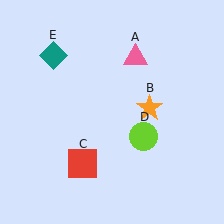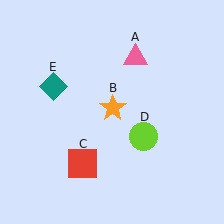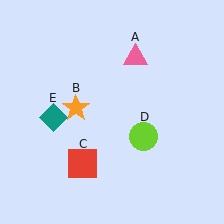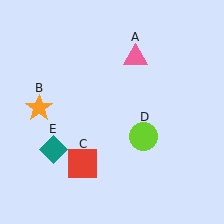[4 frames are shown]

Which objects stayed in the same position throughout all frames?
Pink triangle (object A) and red square (object C) and lime circle (object D) remained stationary.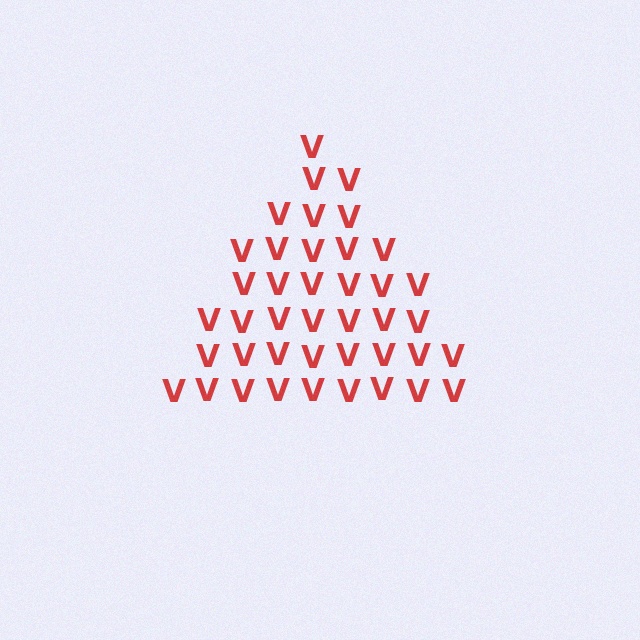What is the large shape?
The large shape is a triangle.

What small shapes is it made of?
It is made of small letter V's.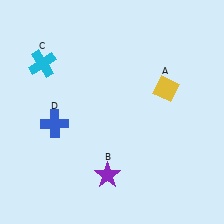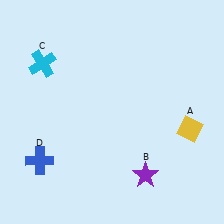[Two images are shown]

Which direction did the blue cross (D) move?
The blue cross (D) moved down.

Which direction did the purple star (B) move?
The purple star (B) moved right.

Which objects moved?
The objects that moved are: the yellow diamond (A), the purple star (B), the blue cross (D).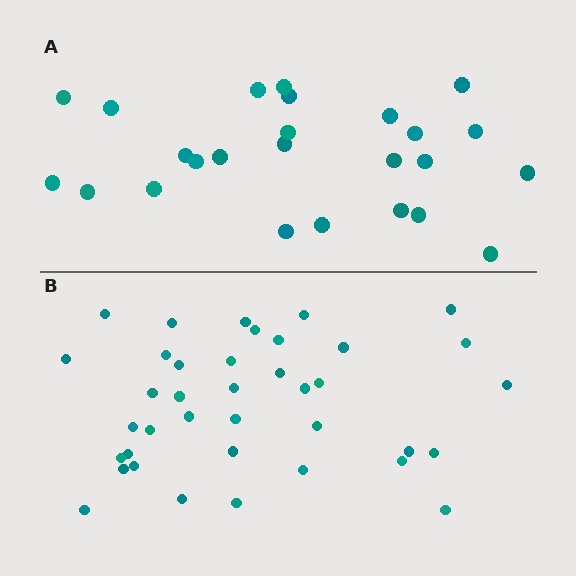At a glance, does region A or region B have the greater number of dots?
Region B (the bottom region) has more dots.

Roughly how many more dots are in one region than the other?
Region B has approximately 15 more dots than region A.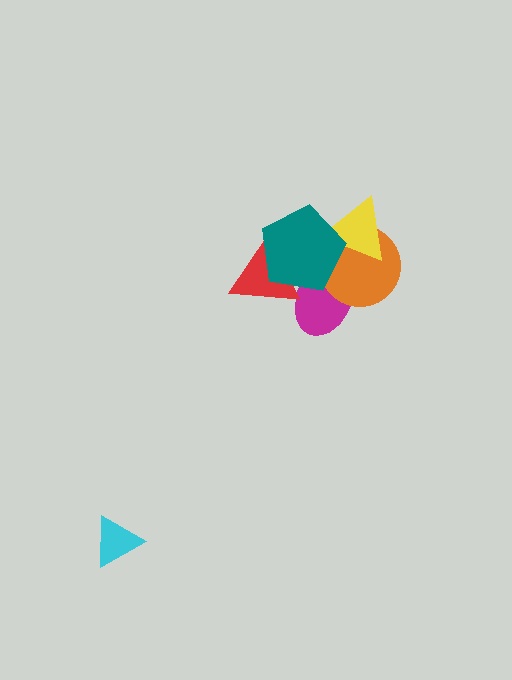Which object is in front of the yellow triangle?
The teal pentagon is in front of the yellow triangle.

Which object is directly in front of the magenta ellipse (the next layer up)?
The orange circle is directly in front of the magenta ellipse.